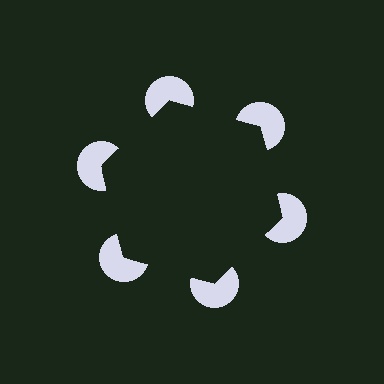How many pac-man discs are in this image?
There are 6 — one at each vertex of the illusory hexagon.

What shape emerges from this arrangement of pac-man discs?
An illusory hexagon — its edges are inferred from the aligned wedge cuts in the pac-man discs, not physically drawn.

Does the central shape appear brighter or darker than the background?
It typically appears slightly darker than the background, even though no actual brightness change is drawn.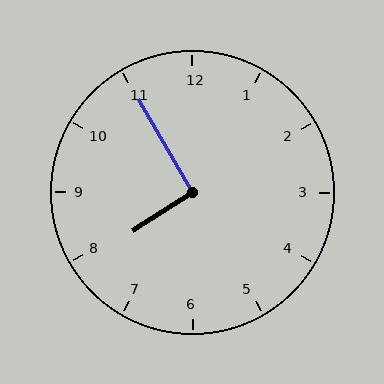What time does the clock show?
7:55.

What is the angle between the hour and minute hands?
Approximately 92 degrees.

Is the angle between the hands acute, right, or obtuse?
It is right.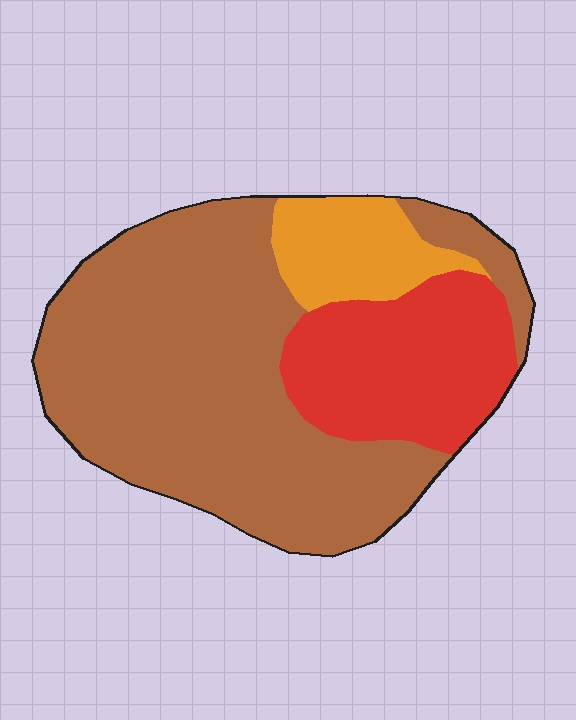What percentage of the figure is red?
Red covers roughly 25% of the figure.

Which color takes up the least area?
Orange, at roughly 10%.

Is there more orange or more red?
Red.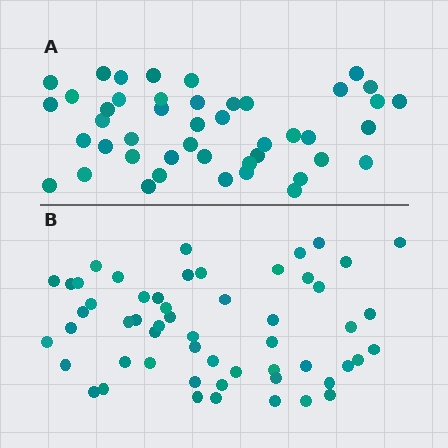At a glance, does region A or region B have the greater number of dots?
Region B (the bottom region) has more dots.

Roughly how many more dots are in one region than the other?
Region B has roughly 10 or so more dots than region A.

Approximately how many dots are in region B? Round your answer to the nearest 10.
About 60 dots. (The exact count is 55, which rounds to 60.)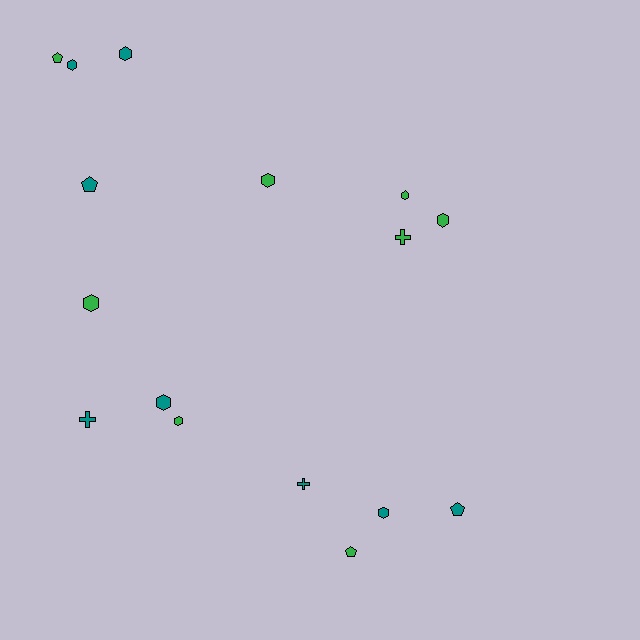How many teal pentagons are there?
There are 2 teal pentagons.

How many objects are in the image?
There are 16 objects.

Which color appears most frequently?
Teal, with 8 objects.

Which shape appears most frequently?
Hexagon, with 9 objects.